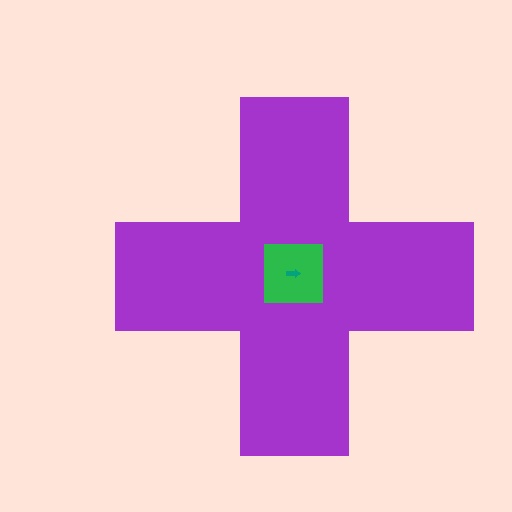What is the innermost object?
The teal arrow.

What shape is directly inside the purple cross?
The green square.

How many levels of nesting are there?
3.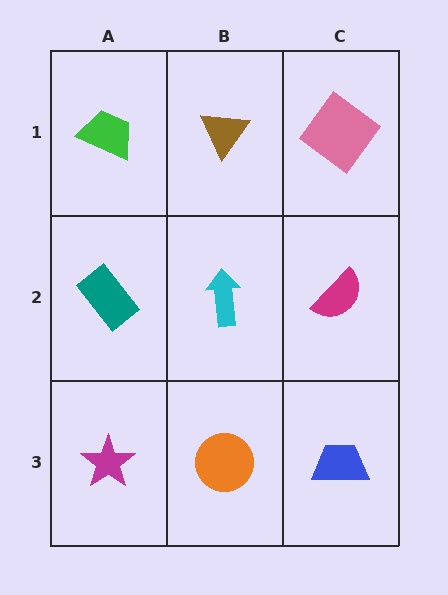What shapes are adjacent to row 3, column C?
A magenta semicircle (row 2, column C), an orange circle (row 3, column B).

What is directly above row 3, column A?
A teal rectangle.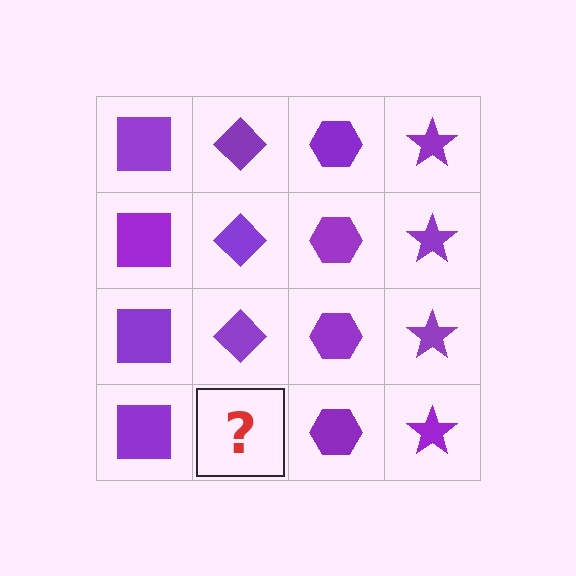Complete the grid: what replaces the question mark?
The question mark should be replaced with a purple diamond.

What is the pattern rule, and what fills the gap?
The rule is that each column has a consistent shape. The gap should be filled with a purple diamond.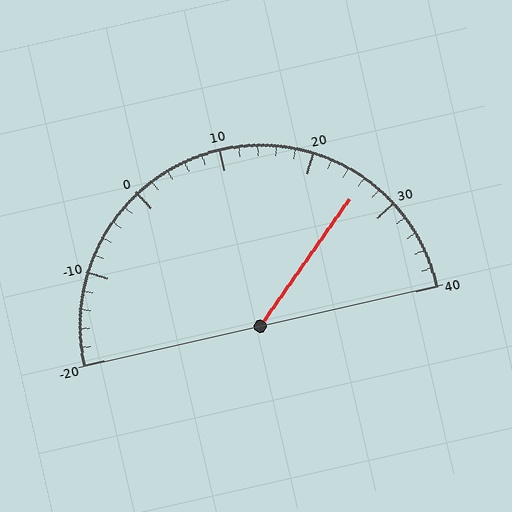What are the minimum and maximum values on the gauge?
The gauge ranges from -20 to 40.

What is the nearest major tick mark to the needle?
The nearest major tick mark is 30.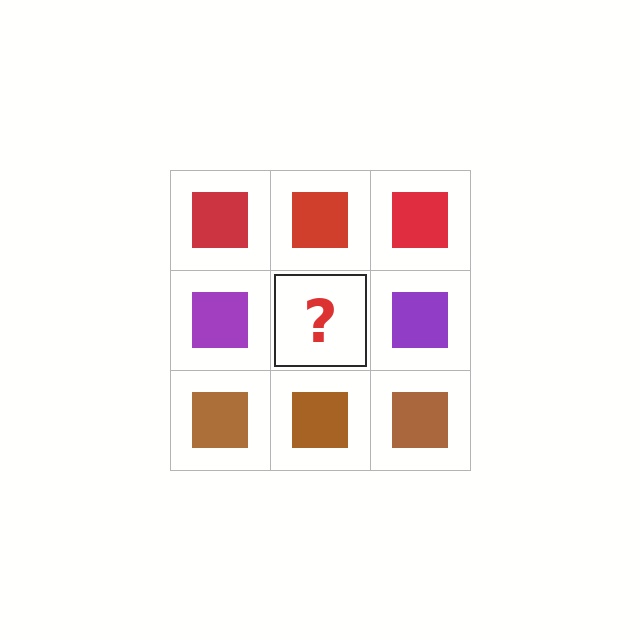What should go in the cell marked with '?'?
The missing cell should contain a purple square.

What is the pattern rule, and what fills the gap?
The rule is that each row has a consistent color. The gap should be filled with a purple square.